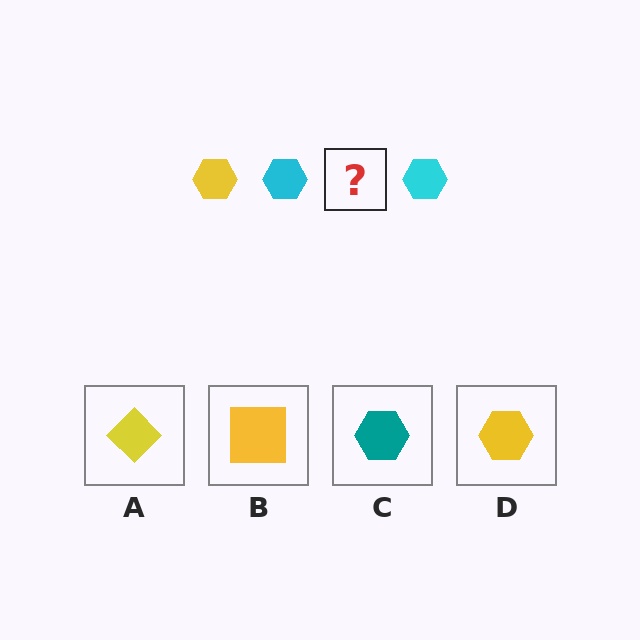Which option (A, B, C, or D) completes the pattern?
D.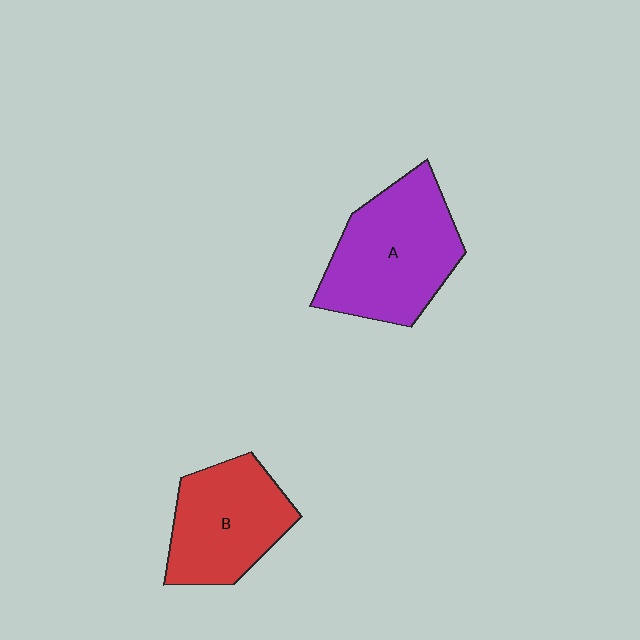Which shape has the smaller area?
Shape B (red).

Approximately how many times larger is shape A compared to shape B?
Approximately 1.2 times.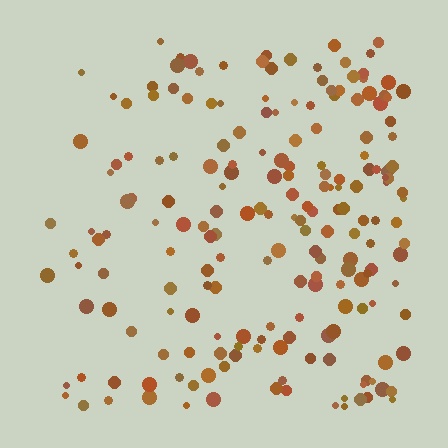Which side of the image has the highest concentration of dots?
The right.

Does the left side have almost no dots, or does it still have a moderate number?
Still a moderate number, just noticeably fewer than the right.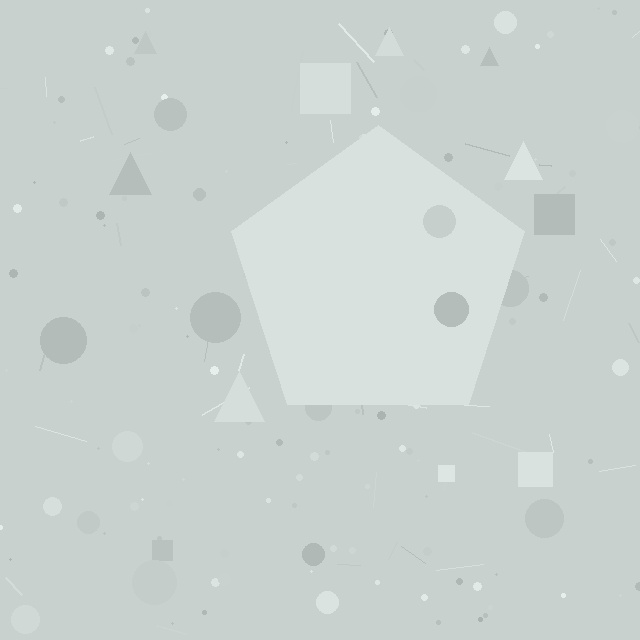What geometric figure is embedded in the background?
A pentagon is embedded in the background.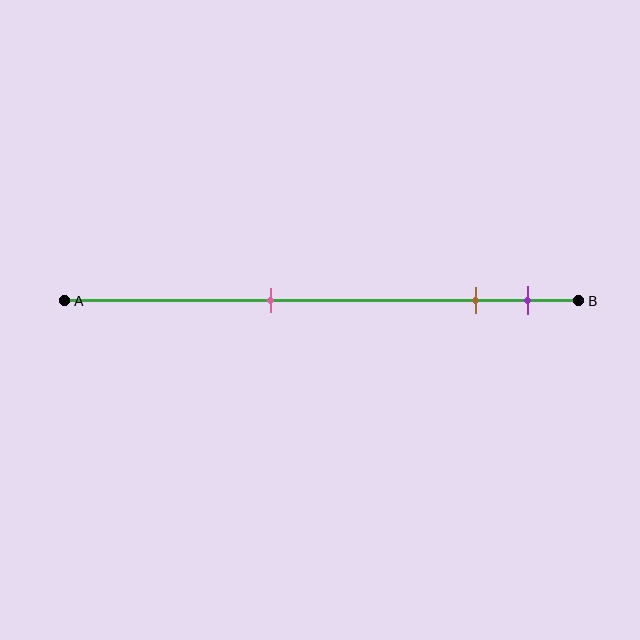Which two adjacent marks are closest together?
The brown and purple marks are the closest adjacent pair.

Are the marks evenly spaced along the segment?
No, the marks are not evenly spaced.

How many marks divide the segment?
There are 3 marks dividing the segment.